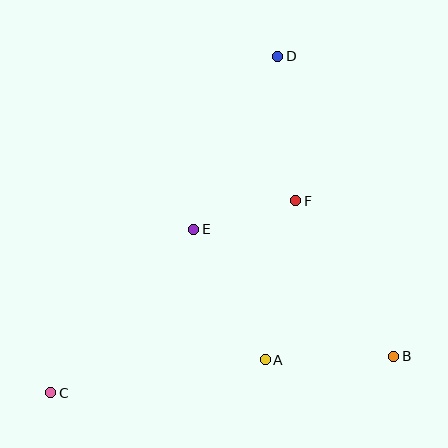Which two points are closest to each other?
Points E and F are closest to each other.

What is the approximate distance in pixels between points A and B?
The distance between A and B is approximately 129 pixels.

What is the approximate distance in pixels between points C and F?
The distance between C and F is approximately 312 pixels.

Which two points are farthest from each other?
Points C and D are farthest from each other.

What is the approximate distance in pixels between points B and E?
The distance between B and E is approximately 237 pixels.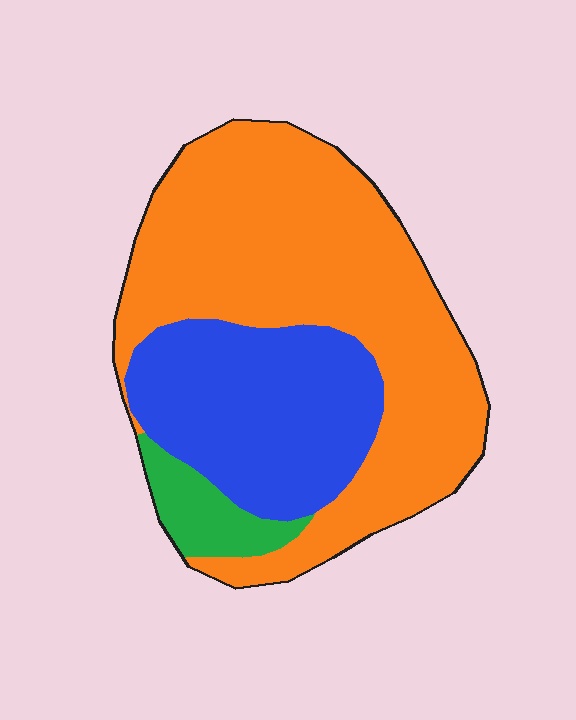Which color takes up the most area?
Orange, at roughly 60%.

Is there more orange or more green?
Orange.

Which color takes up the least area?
Green, at roughly 5%.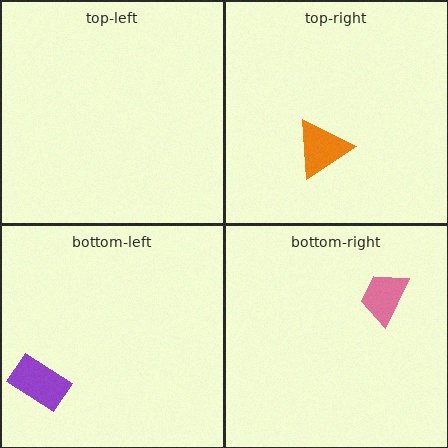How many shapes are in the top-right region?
1.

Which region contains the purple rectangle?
The bottom-left region.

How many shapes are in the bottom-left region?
1.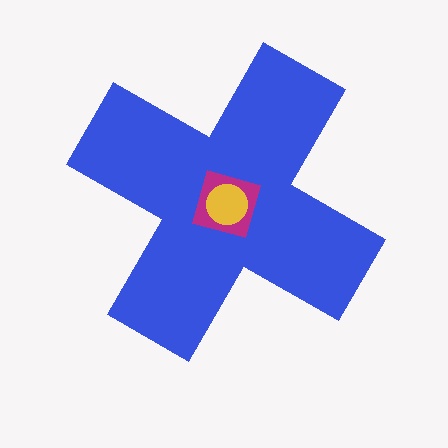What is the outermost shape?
The blue cross.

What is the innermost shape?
The yellow circle.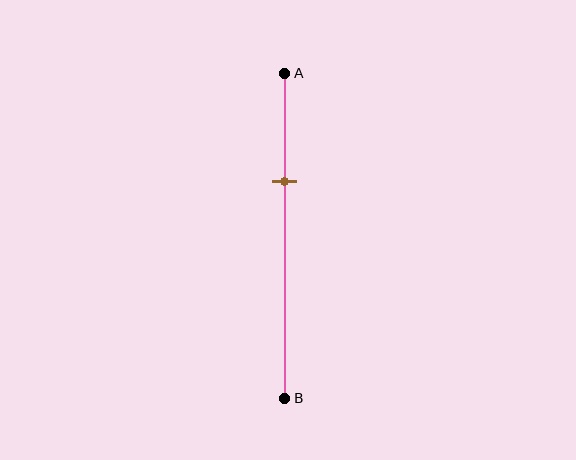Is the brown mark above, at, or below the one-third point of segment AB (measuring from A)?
The brown mark is approximately at the one-third point of segment AB.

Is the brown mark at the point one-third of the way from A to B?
Yes, the mark is approximately at the one-third point.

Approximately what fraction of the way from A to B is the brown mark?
The brown mark is approximately 35% of the way from A to B.